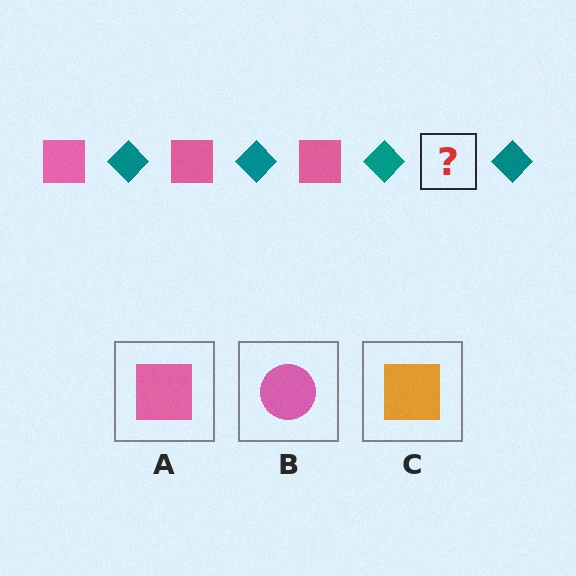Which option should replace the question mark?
Option A.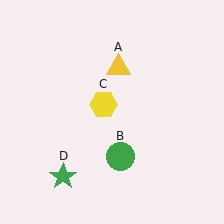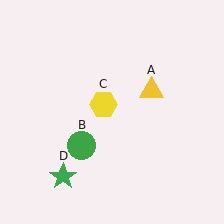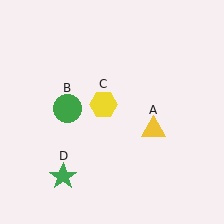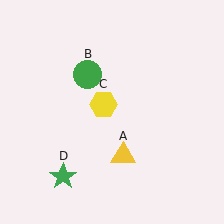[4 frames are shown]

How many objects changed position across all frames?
2 objects changed position: yellow triangle (object A), green circle (object B).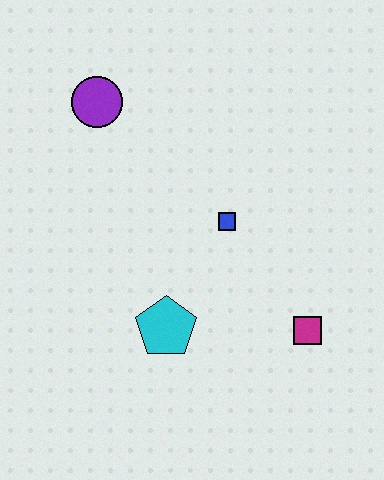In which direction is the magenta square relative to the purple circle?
The magenta square is below the purple circle.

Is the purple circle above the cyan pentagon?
Yes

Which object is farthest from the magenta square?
The purple circle is farthest from the magenta square.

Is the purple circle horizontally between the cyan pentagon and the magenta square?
No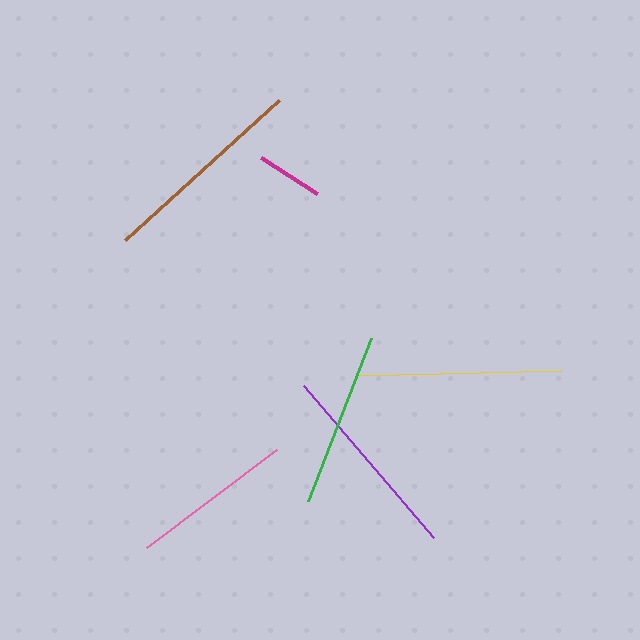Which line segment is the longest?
The brown line is the longest at approximately 208 pixels.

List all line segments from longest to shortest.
From longest to shortest: brown, yellow, purple, green, pink, magenta.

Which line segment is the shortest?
The magenta line is the shortest at approximately 66 pixels.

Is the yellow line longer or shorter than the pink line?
The yellow line is longer than the pink line.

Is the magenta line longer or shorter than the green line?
The green line is longer than the magenta line.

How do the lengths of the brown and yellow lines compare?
The brown and yellow lines are approximately the same length.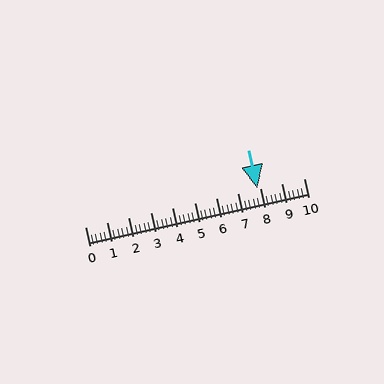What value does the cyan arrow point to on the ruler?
The cyan arrow points to approximately 7.9.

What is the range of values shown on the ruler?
The ruler shows values from 0 to 10.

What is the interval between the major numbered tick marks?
The major tick marks are spaced 1 units apart.